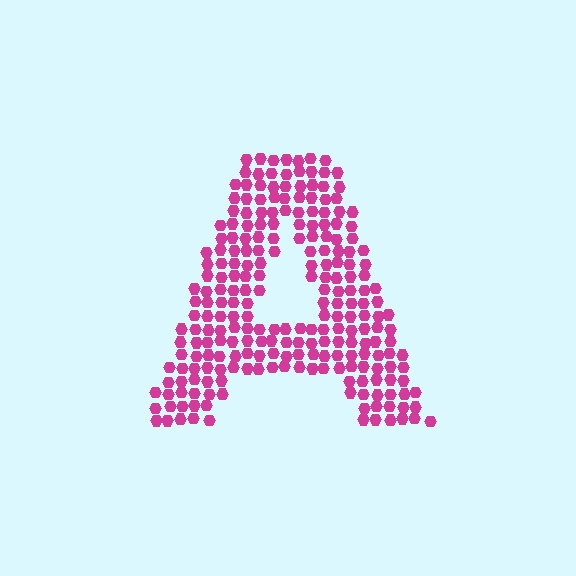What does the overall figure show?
The overall figure shows the letter A.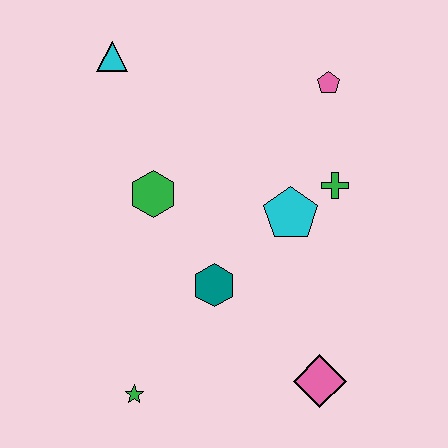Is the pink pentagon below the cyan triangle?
Yes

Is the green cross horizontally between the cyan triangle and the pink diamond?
No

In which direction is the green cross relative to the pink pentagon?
The green cross is below the pink pentagon.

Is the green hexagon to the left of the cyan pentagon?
Yes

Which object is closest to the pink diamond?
The teal hexagon is closest to the pink diamond.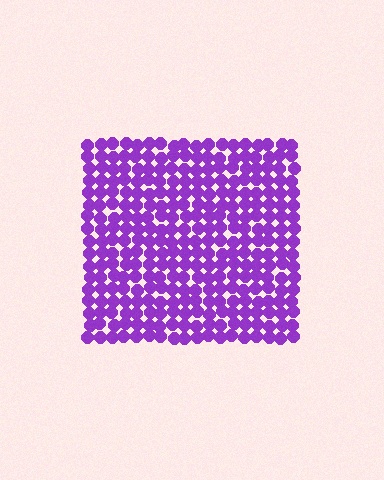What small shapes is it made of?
It is made of small circles.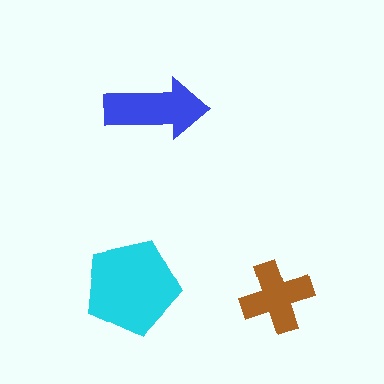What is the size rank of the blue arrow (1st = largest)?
2nd.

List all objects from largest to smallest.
The cyan pentagon, the blue arrow, the brown cross.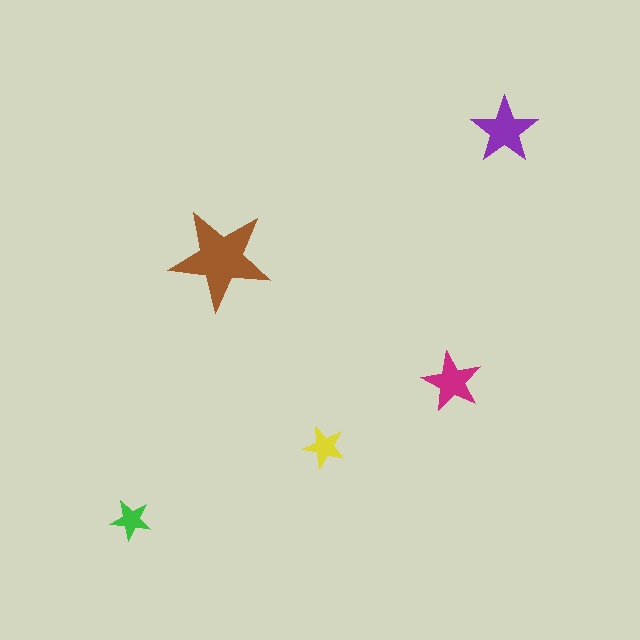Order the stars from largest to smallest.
the brown one, the purple one, the magenta one, the yellow one, the green one.